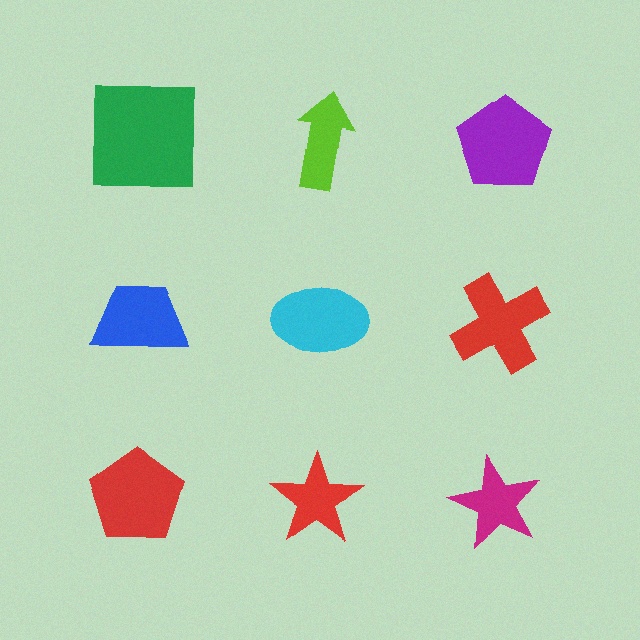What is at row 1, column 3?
A purple pentagon.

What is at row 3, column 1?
A red pentagon.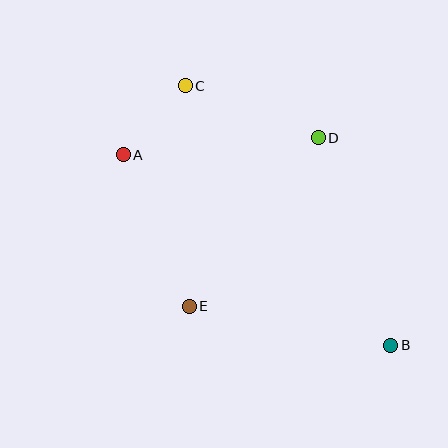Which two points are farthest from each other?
Points B and C are farthest from each other.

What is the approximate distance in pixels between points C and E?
The distance between C and E is approximately 220 pixels.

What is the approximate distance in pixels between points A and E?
The distance between A and E is approximately 165 pixels.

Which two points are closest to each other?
Points A and C are closest to each other.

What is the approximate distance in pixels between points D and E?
The distance between D and E is approximately 212 pixels.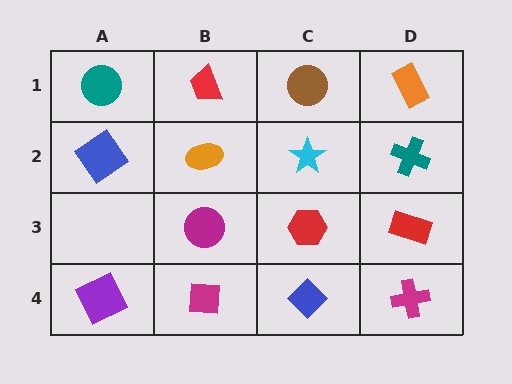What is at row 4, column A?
A purple square.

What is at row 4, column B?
A magenta square.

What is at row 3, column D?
A red rectangle.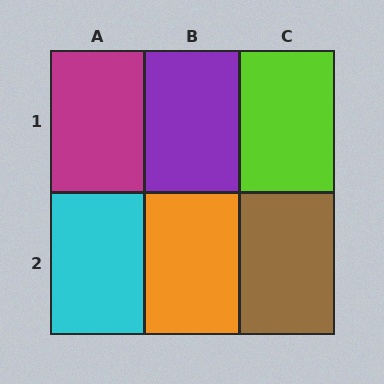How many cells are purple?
1 cell is purple.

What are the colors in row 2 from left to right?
Cyan, orange, brown.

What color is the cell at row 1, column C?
Lime.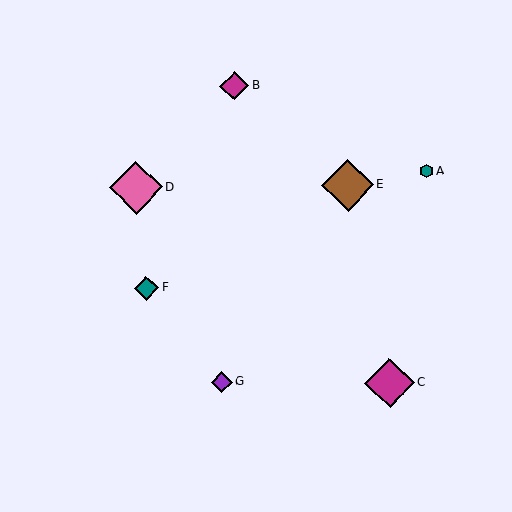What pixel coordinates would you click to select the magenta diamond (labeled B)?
Click at (234, 86) to select the magenta diamond B.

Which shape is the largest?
The pink diamond (labeled D) is the largest.